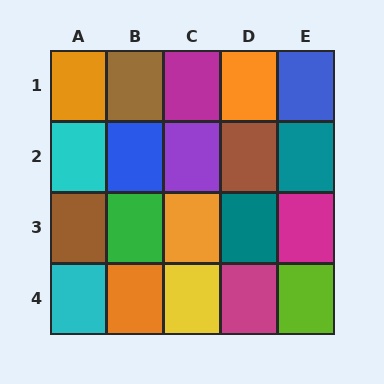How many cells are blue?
2 cells are blue.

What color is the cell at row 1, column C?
Magenta.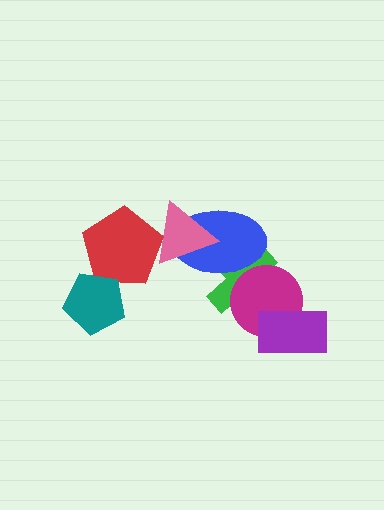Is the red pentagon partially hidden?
Yes, it is partially covered by another shape.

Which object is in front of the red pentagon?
The teal pentagon is in front of the red pentagon.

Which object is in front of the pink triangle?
The red pentagon is in front of the pink triangle.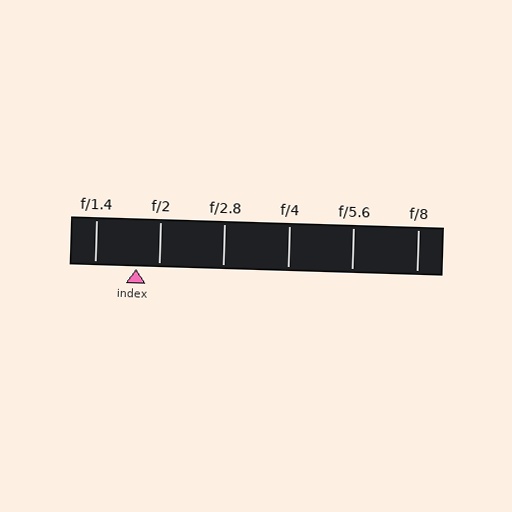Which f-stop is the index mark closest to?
The index mark is closest to f/2.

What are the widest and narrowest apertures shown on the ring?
The widest aperture shown is f/1.4 and the narrowest is f/8.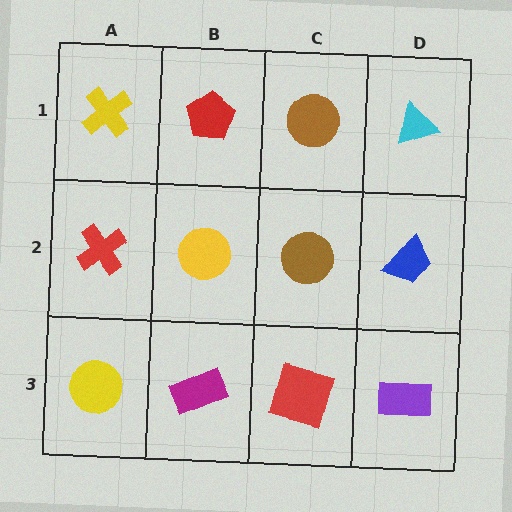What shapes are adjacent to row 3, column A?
A red cross (row 2, column A), a magenta rectangle (row 3, column B).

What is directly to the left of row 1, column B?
A yellow cross.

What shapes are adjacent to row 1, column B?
A yellow circle (row 2, column B), a yellow cross (row 1, column A), a brown circle (row 1, column C).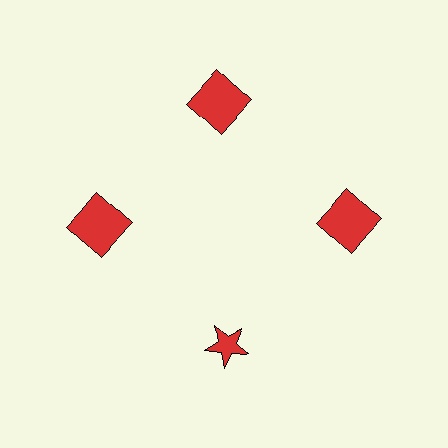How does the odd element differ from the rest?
It has a different shape: star instead of square.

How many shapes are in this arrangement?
There are 4 shapes arranged in a ring pattern.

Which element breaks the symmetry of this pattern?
The red star at roughly the 6 o'clock position breaks the symmetry. All other shapes are red squares.